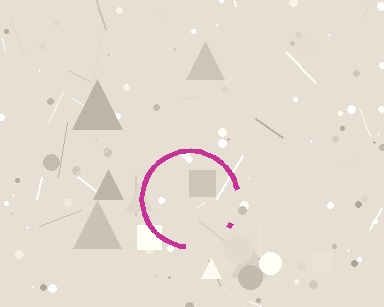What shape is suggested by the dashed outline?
The dashed outline suggests a circle.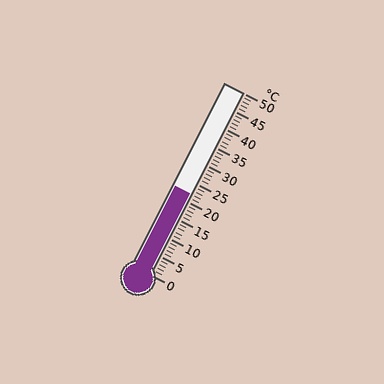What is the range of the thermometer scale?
The thermometer scale ranges from 0°C to 50°C.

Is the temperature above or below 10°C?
The temperature is above 10°C.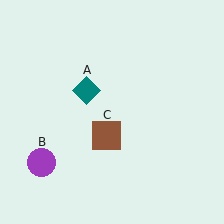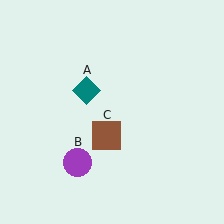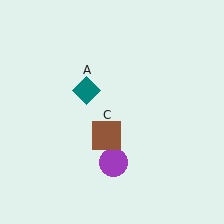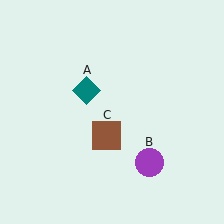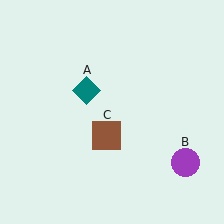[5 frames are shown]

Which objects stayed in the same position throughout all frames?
Teal diamond (object A) and brown square (object C) remained stationary.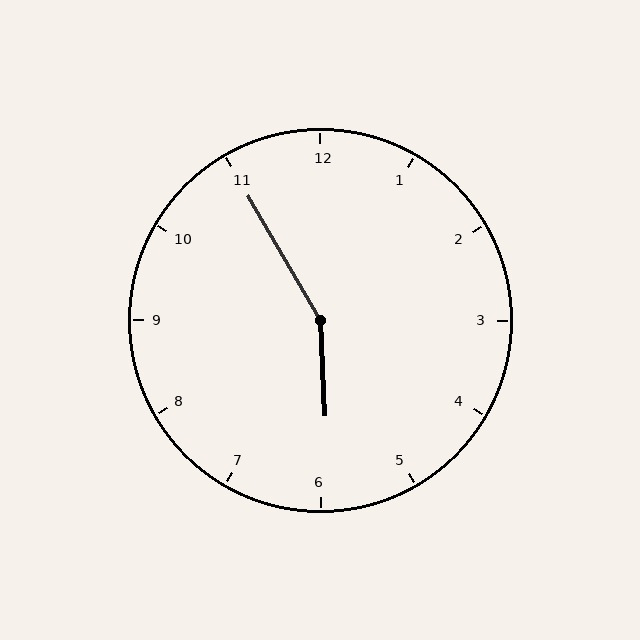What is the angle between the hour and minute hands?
Approximately 152 degrees.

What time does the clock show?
5:55.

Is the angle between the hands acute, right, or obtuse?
It is obtuse.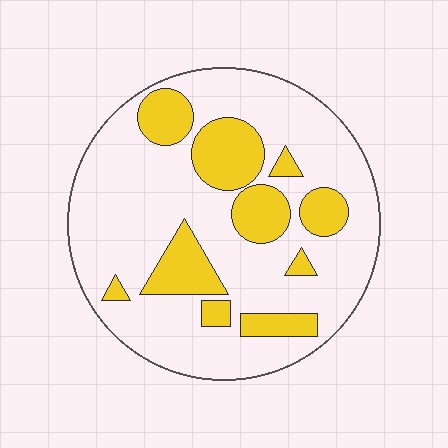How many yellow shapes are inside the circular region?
10.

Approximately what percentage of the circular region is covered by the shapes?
Approximately 25%.